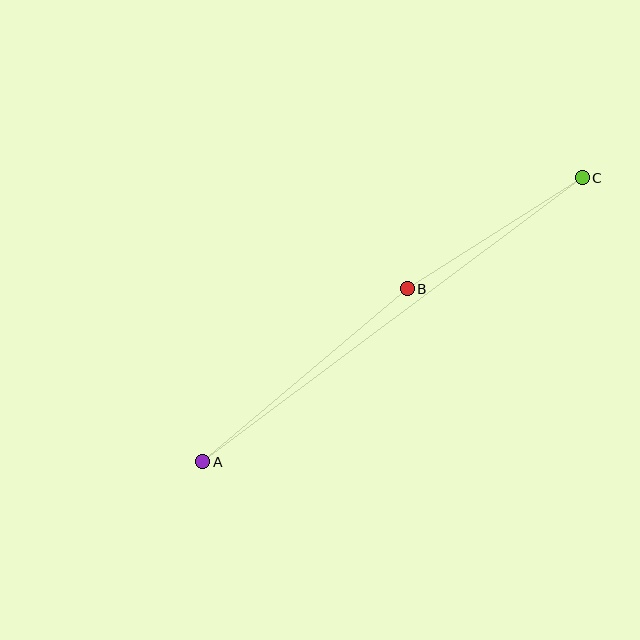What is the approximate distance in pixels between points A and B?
The distance between A and B is approximately 268 pixels.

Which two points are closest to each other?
Points B and C are closest to each other.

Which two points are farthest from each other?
Points A and C are farthest from each other.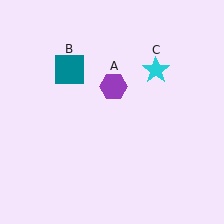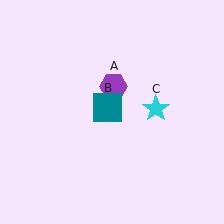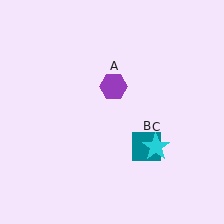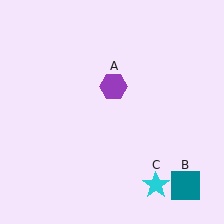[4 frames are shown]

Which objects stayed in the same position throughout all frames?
Purple hexagon (object A) remained stationary.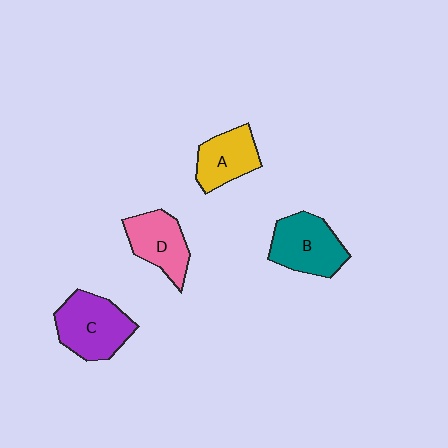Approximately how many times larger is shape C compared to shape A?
Approximately 1.4 times.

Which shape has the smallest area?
Shape A (yellow).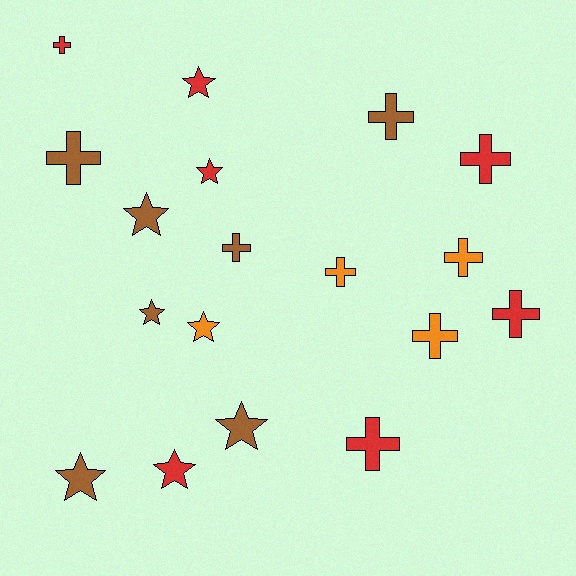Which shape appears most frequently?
Cross, with 10 objects.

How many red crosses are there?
There are 4 red crosses.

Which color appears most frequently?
Brown, with 7 objects.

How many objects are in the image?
There are 18 objects.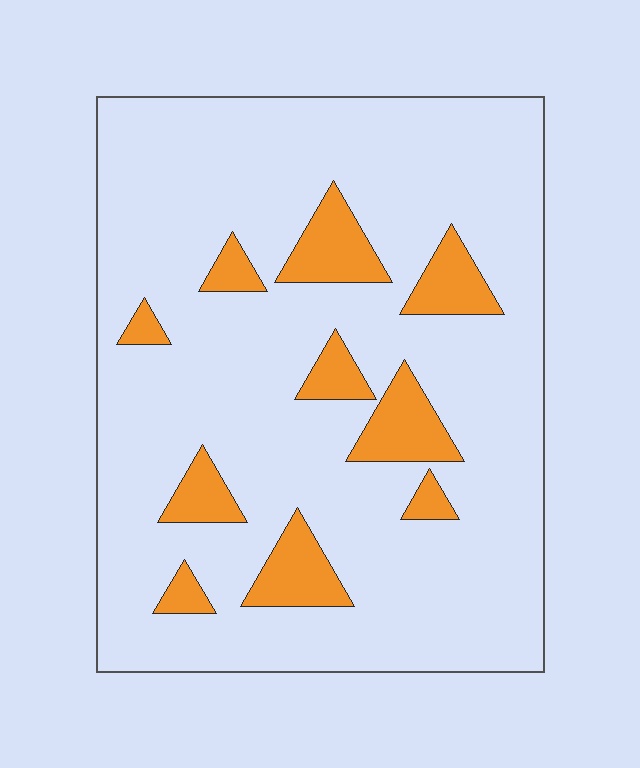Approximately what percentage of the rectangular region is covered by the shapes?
Approximately 15%.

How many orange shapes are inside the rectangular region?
10.